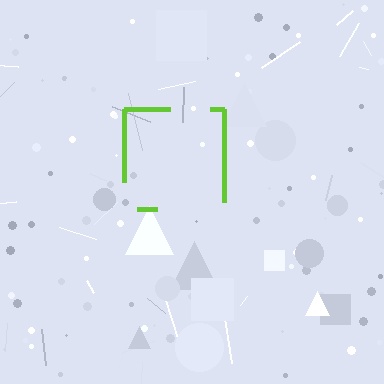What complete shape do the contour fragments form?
The contour fragments form a square.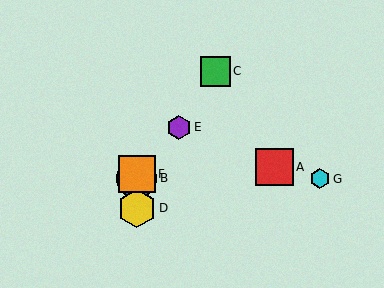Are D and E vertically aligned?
No, D is at x≈137 and E is at x≈179.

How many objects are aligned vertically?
3 objects (B, D, F) are aligned vertically.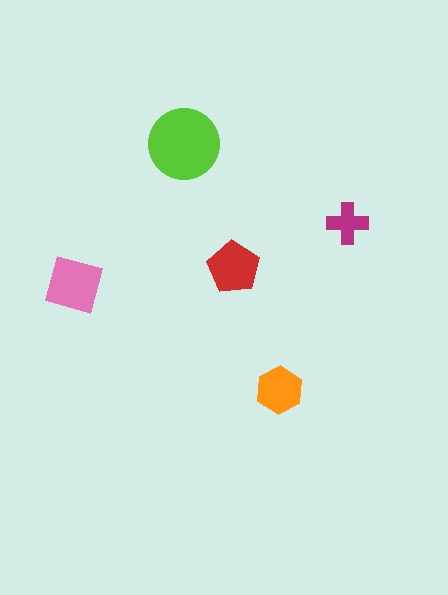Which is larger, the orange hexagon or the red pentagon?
The red pentagon.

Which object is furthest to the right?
The magenta cross is rightmost.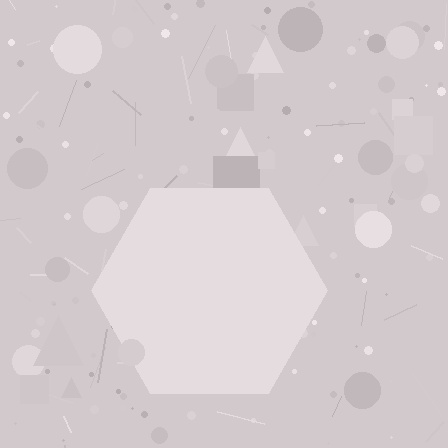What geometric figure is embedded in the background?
A hexagon is embedded in the background.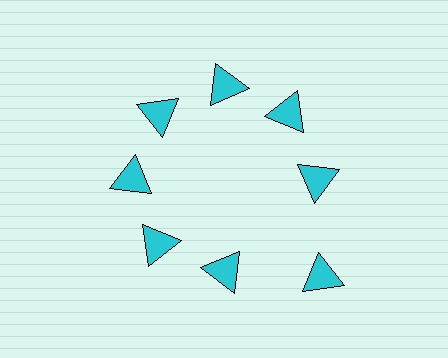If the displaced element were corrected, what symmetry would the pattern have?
It would have 8-fold rotational symmetry — the pattern would map onto itself every 45 degrees.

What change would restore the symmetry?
The symmetry would be restored by moving it inward, back onto the ring so that all 8 triangles sit at equal angles and equal distance from the center.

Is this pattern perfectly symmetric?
No. The 8 cyan triangles are arranged in a ring, but one element near the 4 o'clock position is pushed outward from the center, breaking the 8-fold rotational symmetry.